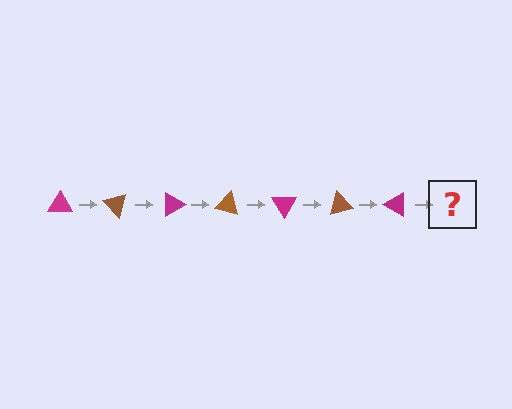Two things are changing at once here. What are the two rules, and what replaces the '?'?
The two rules are that it rotates 45 degrees each step and the color cycles through magenta and brown. The '?' should be a brown triangle, rotated 315 degrees from the start.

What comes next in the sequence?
The next element should be a brown triangle, rotated 315 degrees from the start.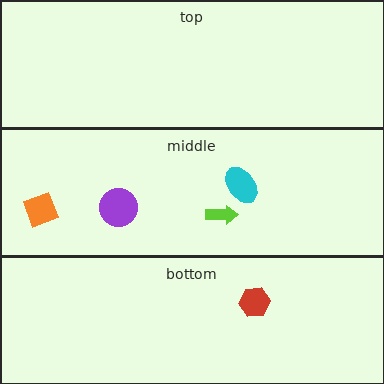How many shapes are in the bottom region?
1.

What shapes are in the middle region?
The cyan ellipse, the purple circle, the lime arrow, the orange diamond.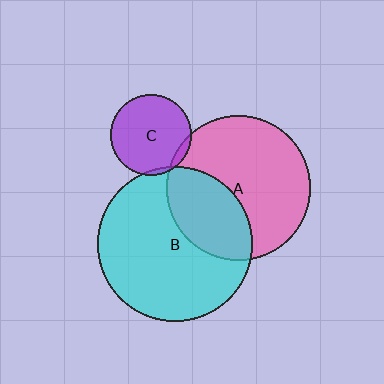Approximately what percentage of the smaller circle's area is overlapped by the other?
Approximately 5%.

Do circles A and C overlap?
Yes.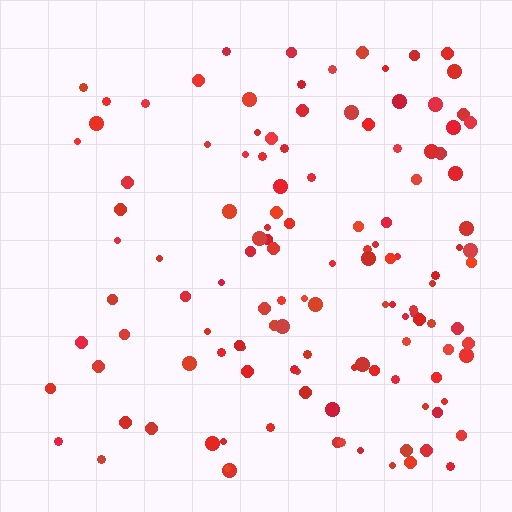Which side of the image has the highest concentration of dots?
The right.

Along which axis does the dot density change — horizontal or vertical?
Horizontal.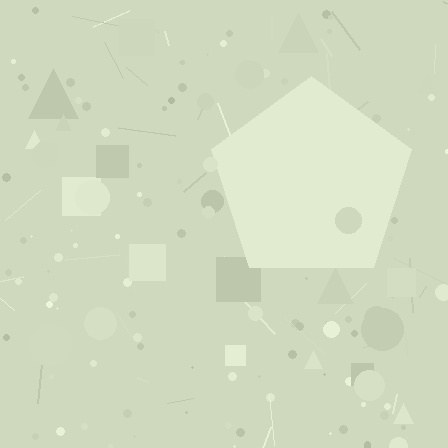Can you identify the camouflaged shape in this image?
The camouflaged shape is a pentagon.